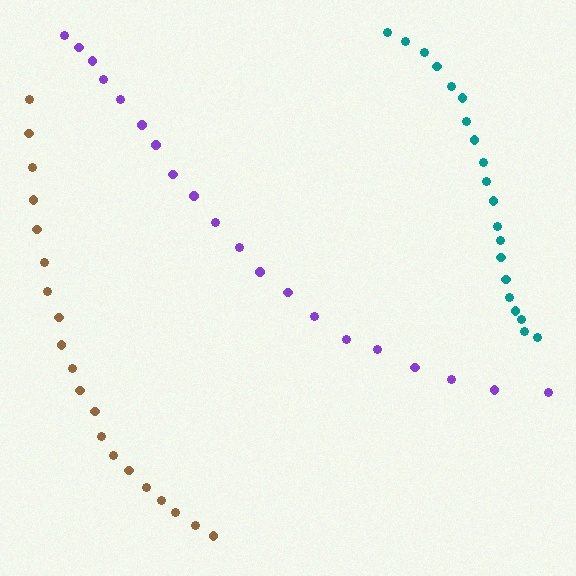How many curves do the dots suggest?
There are 3 distinct paths.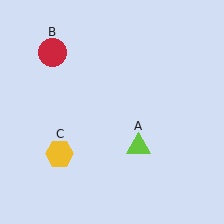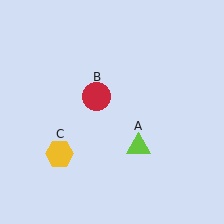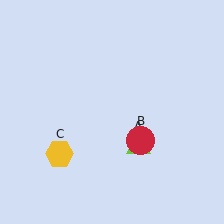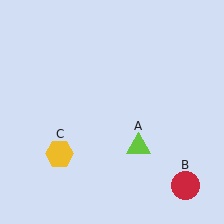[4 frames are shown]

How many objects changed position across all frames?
1 object changed position: red circle (object B).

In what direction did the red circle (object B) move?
The red circle (object B) moved down and to the right.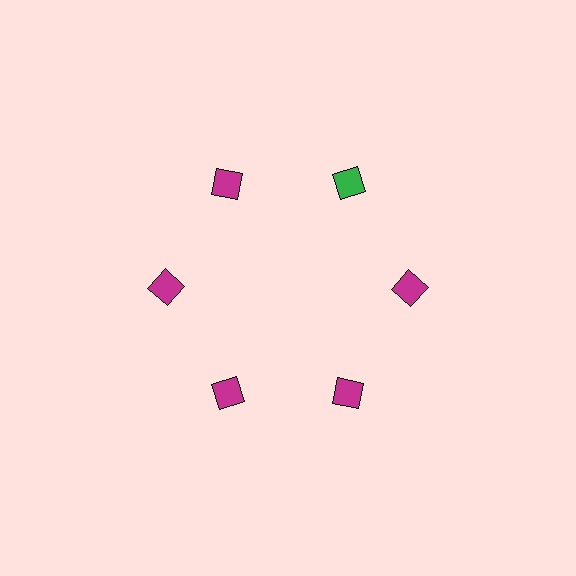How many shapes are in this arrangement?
There are 6 shapes arranged in a ring pattern.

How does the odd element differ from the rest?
It has a different color: green instead of magenta.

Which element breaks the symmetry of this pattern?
The green square at roughly the 1 o'clock position breaks the symmetry. All other shapes are magenta squares.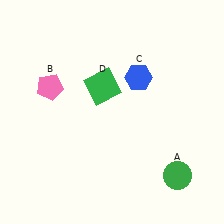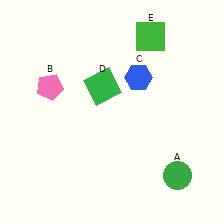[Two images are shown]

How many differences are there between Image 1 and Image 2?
There is 1 difference between the two images.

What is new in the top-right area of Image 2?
A green square (E) was added in the top-right area of Image 2.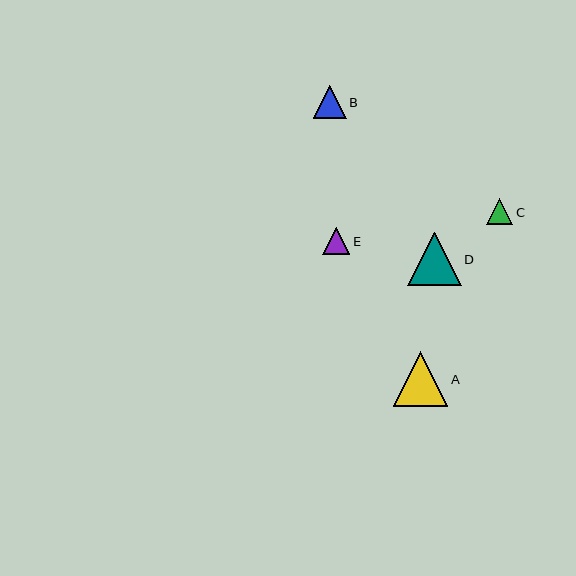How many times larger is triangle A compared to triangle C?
Triangle A is approximately 2.1 times the size of triangle C.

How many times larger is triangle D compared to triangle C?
Triangle D is approximately 2.0 times the size of triangle C.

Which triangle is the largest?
Triangle A is the largest with a size of approximately 55 pixels.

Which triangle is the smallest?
Triangle C is the smallest with a size of approximately 26 pixels.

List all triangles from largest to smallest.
From largest to smallest: A, D, B, E, C.